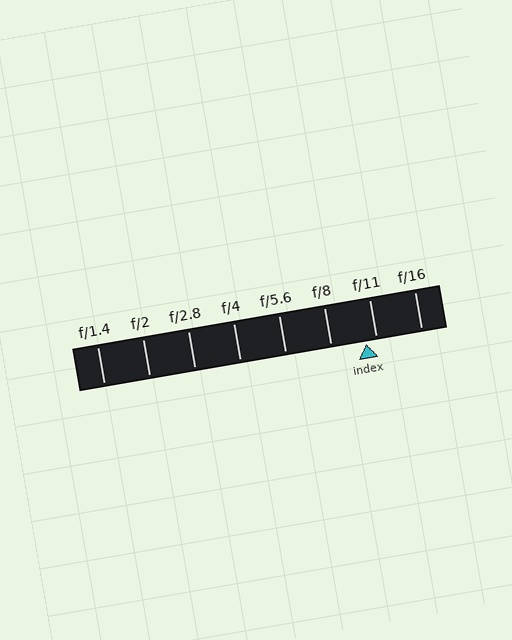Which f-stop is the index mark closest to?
The index mark is closest to f/11.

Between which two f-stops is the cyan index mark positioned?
The index mark is between f/8 and f/11.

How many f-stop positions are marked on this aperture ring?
There are 8 f-stop positions marked.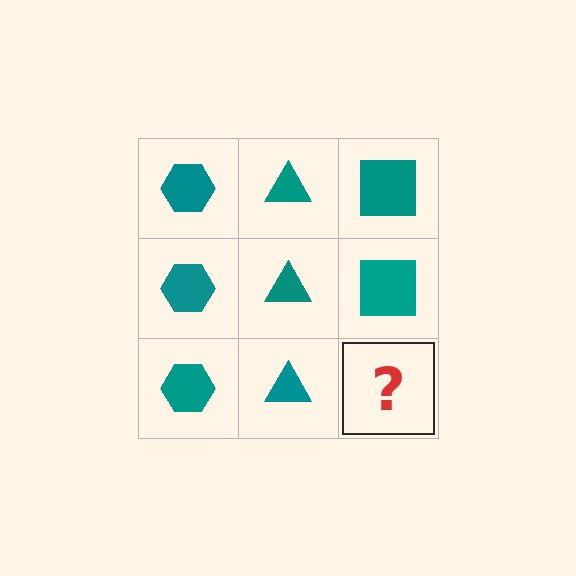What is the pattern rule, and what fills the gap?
The rule is that each column has a consistent shape. The gap should be filled with a teal square.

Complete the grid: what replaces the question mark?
The question mark should be replaced with a teal square.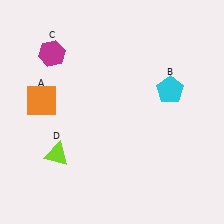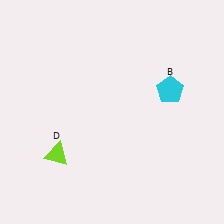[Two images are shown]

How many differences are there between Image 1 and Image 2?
There are 2 differences between the two images.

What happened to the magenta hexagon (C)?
The magenta hexagon (C) was removed in Image 2. It was in the top-left area of Image 1.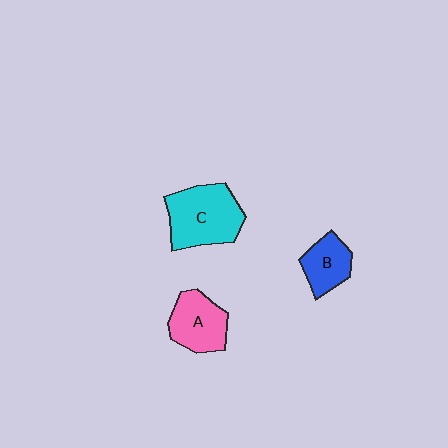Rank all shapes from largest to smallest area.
From largest to smallest: C (cyan), A (pink), B (blue).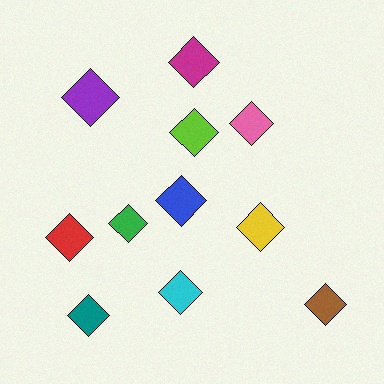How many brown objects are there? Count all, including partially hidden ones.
There is 1 brown object.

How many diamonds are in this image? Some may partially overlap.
There are 11 diamonds.